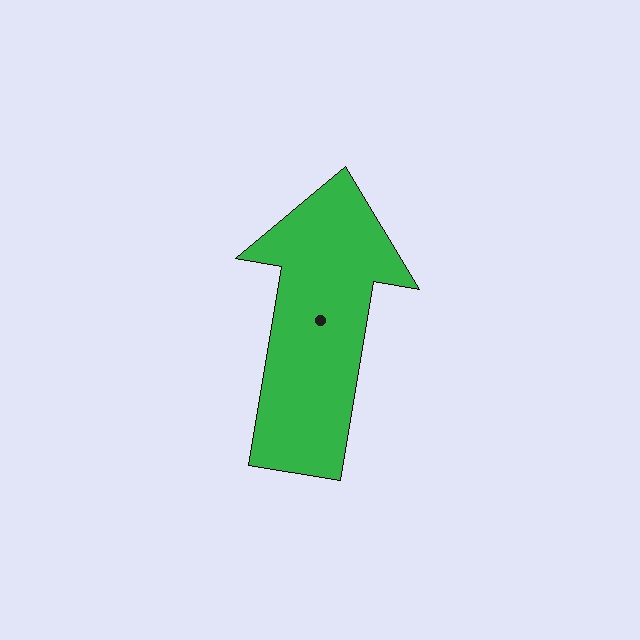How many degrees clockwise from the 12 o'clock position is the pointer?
Approximately 9 degrees.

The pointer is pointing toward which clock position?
Roughly 12 o'clock.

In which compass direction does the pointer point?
North.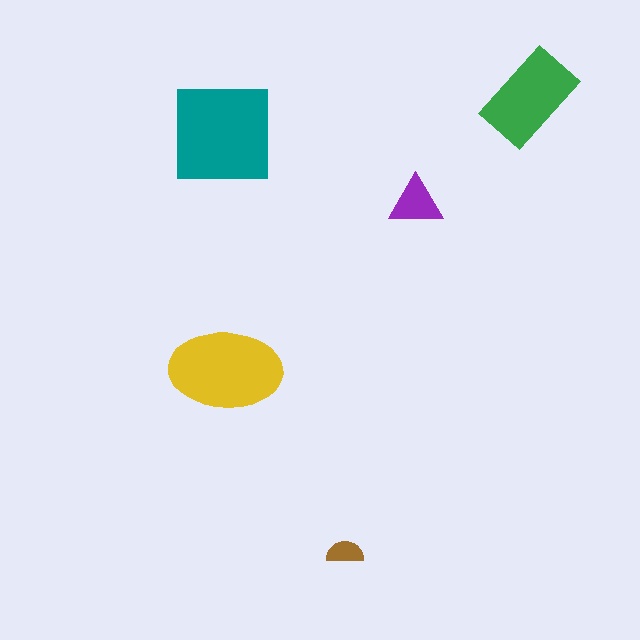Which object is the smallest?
The brown semicircle.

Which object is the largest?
The teal square.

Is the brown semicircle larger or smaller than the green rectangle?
Smaller.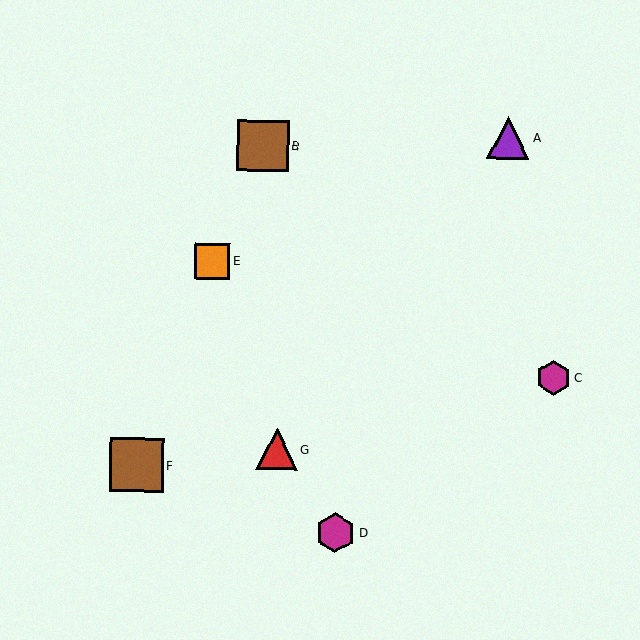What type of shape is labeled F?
Shape F is a brown square.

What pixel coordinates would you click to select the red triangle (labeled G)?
Click at (277, 449) to select the red triangle G.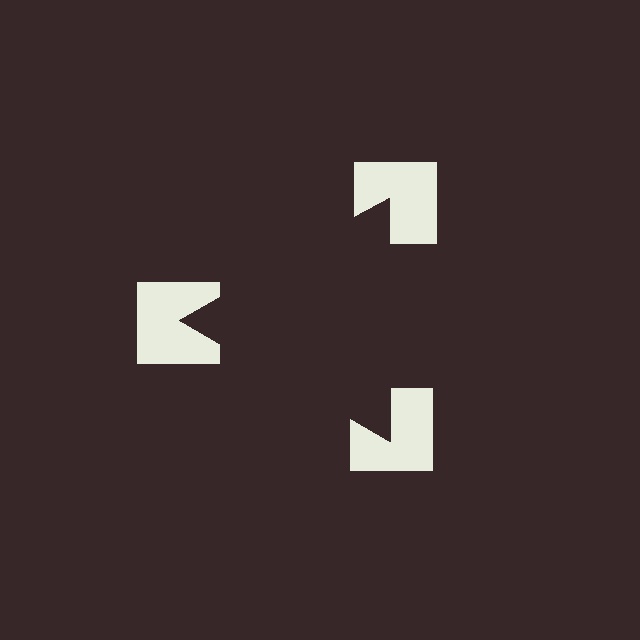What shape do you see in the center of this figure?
An illusory triangle — its edges are inferred from the aligned wedge cuts in the notched squares, not physically drawn.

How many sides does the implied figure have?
3 sides.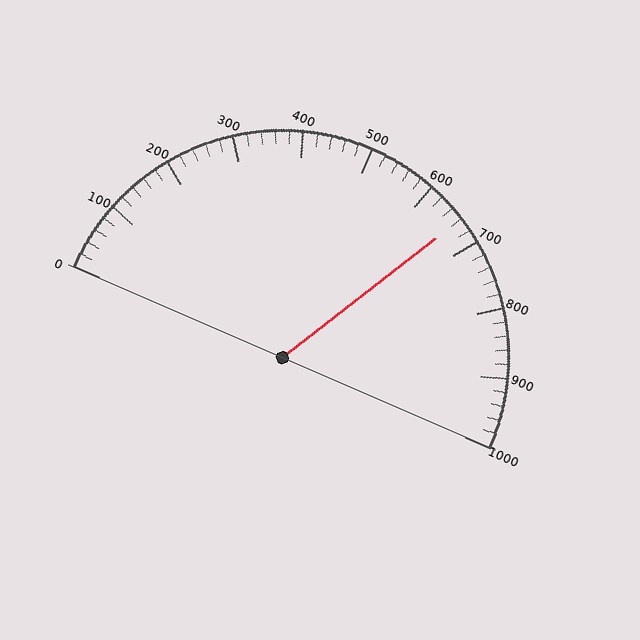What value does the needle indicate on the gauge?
The needle indicates approximately 660.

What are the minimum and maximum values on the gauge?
The gauge ranges from 0 to 1000.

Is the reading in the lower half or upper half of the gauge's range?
The reading is in the upper half of the range (0 to 1000).